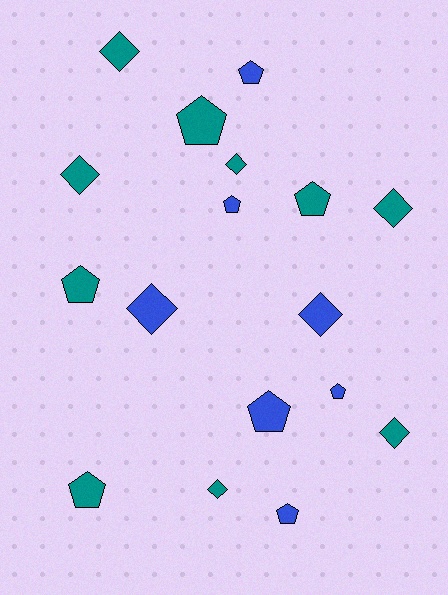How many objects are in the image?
There are 17 objects.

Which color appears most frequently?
Teal, with 10 objects.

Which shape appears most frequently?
Pentagon, with 9 objects.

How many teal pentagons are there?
There are 4 teal pentagons.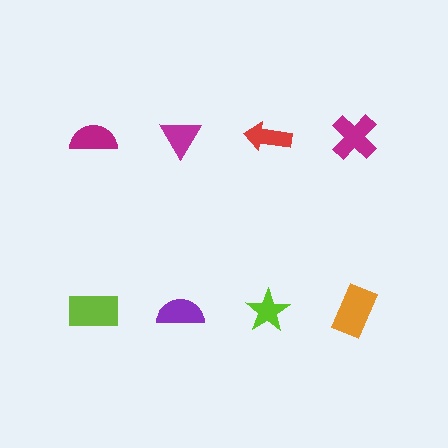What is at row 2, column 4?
An orange rectangle.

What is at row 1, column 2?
A magenta triangle.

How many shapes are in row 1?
4 shapes.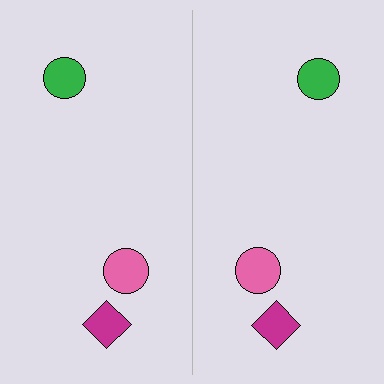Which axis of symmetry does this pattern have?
The pattern has a vertical axis of symmetry running through the center of the image.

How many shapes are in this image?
There are 6 shapes in this image.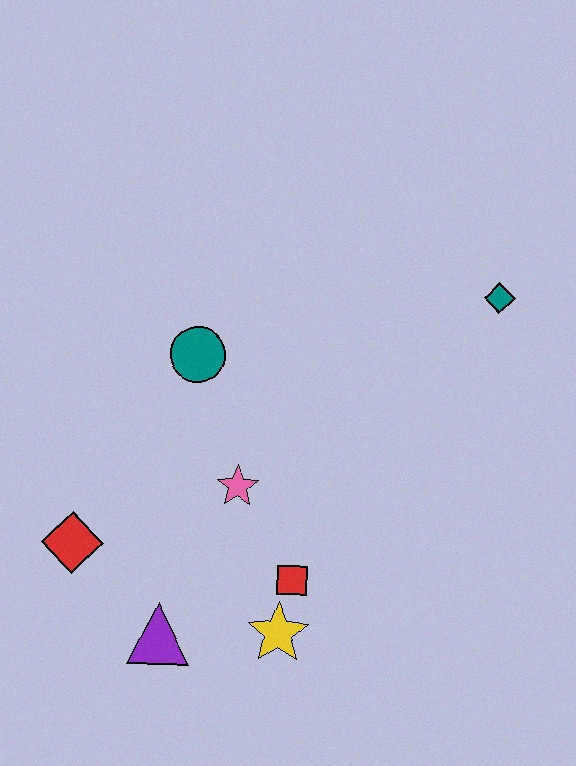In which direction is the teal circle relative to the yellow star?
The teal circle is above the yellow star.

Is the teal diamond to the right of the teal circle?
Yes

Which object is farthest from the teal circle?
The teal diamond is farthest from the teal circle.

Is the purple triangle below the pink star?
Yes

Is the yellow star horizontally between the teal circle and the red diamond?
No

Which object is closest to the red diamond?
The purple triangle is closest to the red diamond.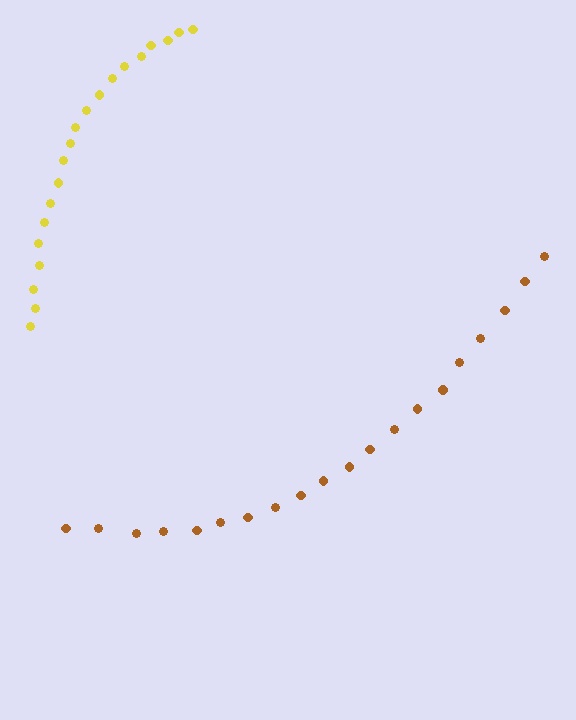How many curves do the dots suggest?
There are 2 distinct paths.